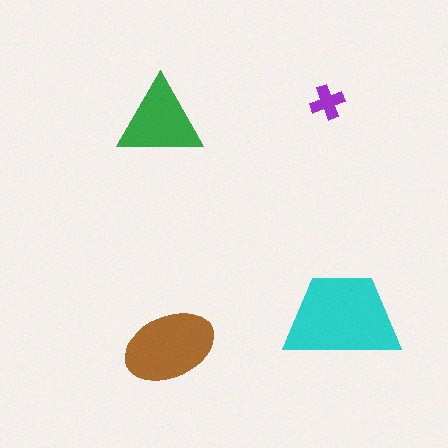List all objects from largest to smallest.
The cyan trapezoid, the brown ellipse, the green triangle, the purple cross.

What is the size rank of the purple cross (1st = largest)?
4th.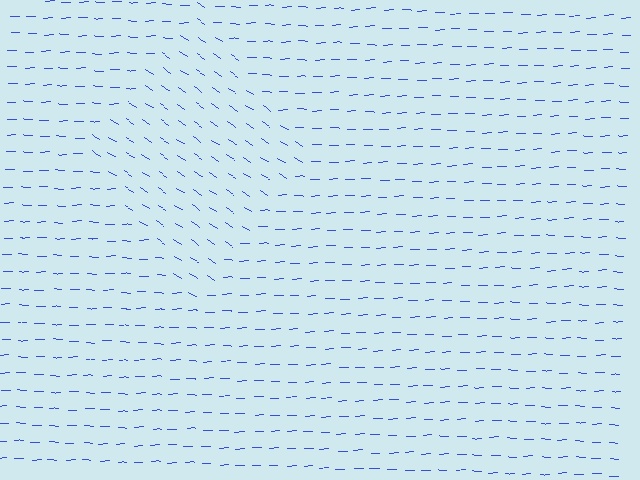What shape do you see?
I see a diamond.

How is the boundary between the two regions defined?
The boundary is defined purely by a change in line orientation (approximately 35 degrees difference). All lines are the same color and thickness.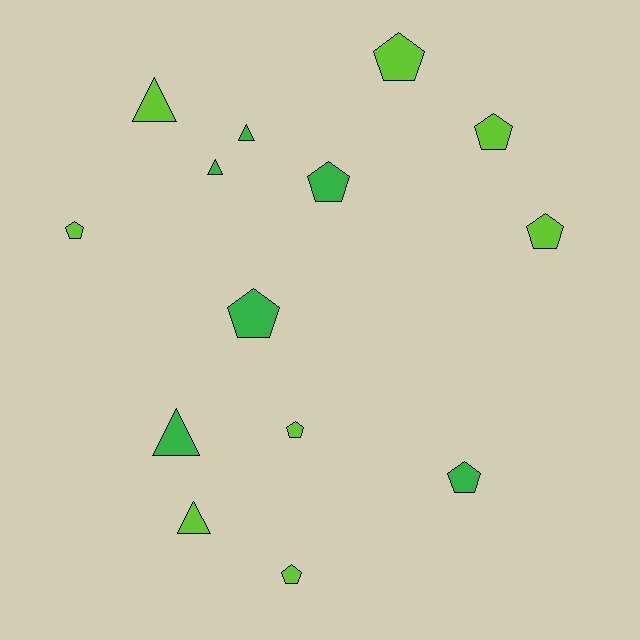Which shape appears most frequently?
Pentagon, with 9 objects.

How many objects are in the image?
There are 14 objects.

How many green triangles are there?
There are 3 green triangles.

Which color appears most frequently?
Lime, with 8 objects.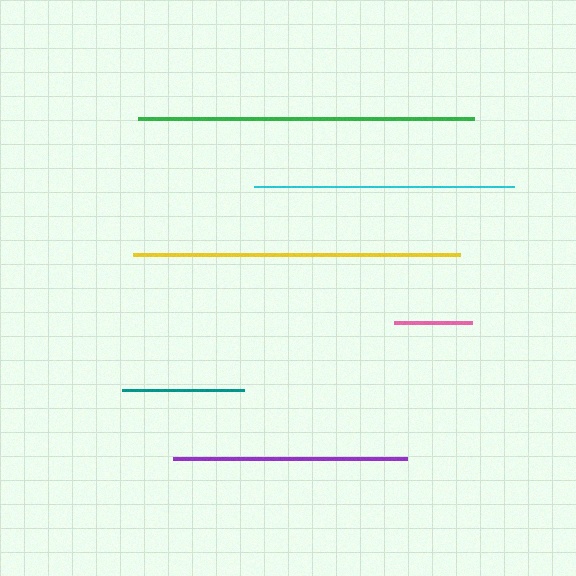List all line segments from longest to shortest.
From longest to shortest: green, yellow, cyan, purple, teal, pink.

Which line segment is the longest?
The green line is the longest at approximately 336 pixels.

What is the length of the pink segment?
The pink segment is approximately 78 pixels long.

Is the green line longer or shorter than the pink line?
The green line is longer than the pink line.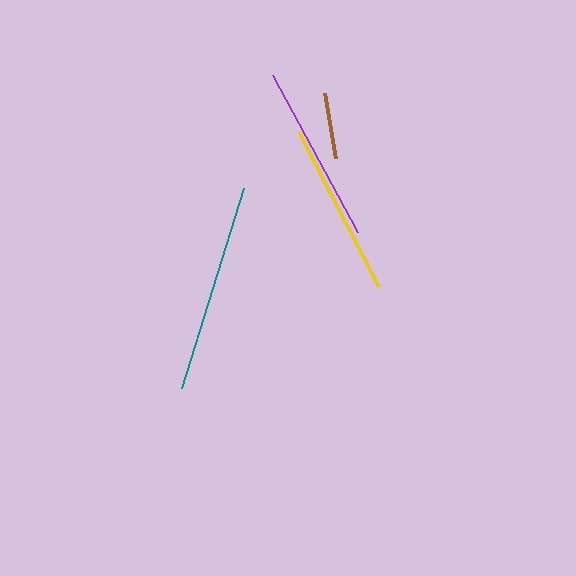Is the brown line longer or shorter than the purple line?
The purple line is longer than the brown line.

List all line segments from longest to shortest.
From longest to shortest: teal, purple, yellow, brown.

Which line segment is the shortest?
The brown line is the shortest at approximately 66 pixels.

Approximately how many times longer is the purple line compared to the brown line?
The purple line is approximately 2.7 times the length of the brown line.